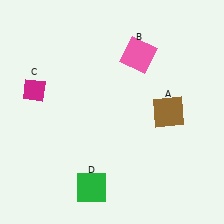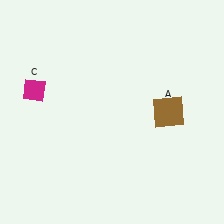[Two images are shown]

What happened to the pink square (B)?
The pink square (B) was removed in Image 2. It was in the top-right area of Image 1.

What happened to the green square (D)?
The green square (D) was removed in Image 2. It was in the bottom-left area of Image 1.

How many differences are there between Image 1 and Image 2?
There are 2 differences between the two images.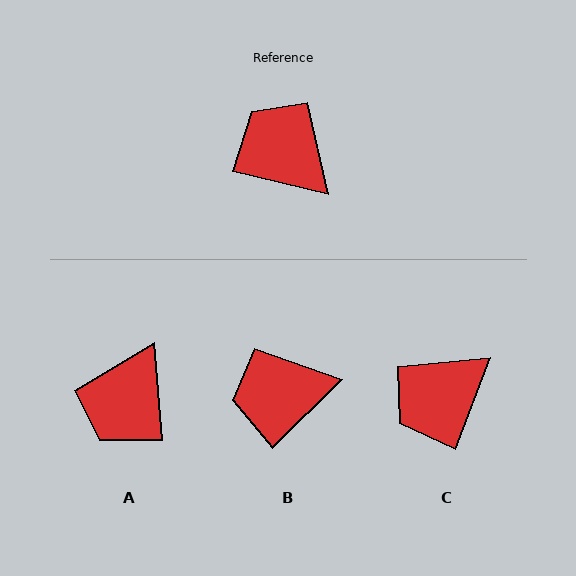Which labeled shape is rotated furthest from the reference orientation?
A, about 108 degrees away.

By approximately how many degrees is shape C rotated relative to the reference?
Approximately 83 degrees counter-clockwise.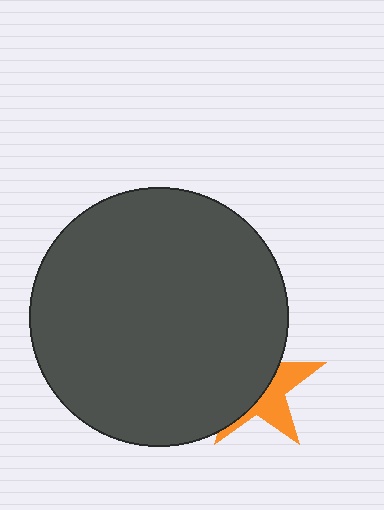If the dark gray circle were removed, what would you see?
You would see the complete orange star.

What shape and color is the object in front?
The object in front is a dark gray circle.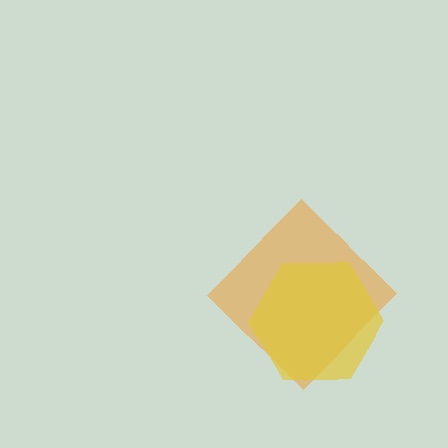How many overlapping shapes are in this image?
There are 2 overlapping shapes in the image.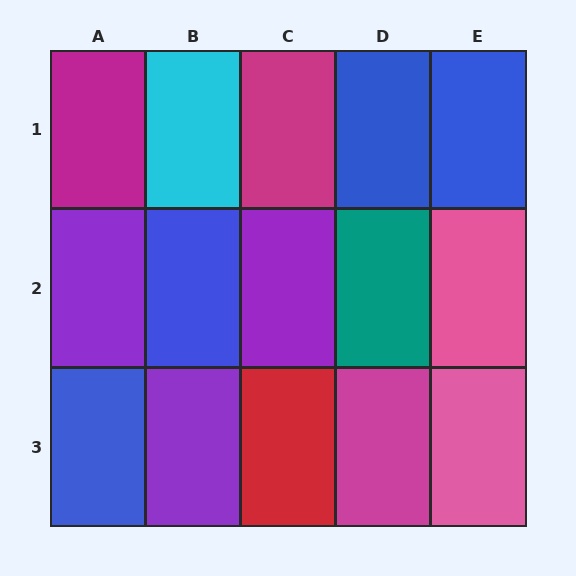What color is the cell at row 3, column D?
Magenta.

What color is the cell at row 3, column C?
Red.